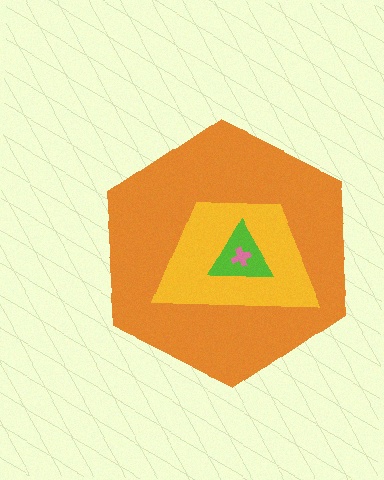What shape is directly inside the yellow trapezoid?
The lime triangle.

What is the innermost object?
The pink cross.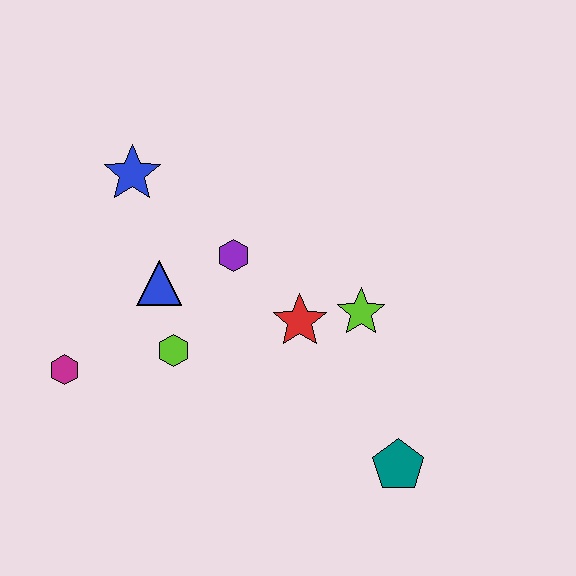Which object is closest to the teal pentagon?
The lime star is closest to the teal pentagon.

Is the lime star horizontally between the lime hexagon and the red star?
No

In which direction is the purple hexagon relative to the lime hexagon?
The purple hexagon is above the lime hexagon.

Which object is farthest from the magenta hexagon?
The teal pentagon is farthest from the magenta hexagon.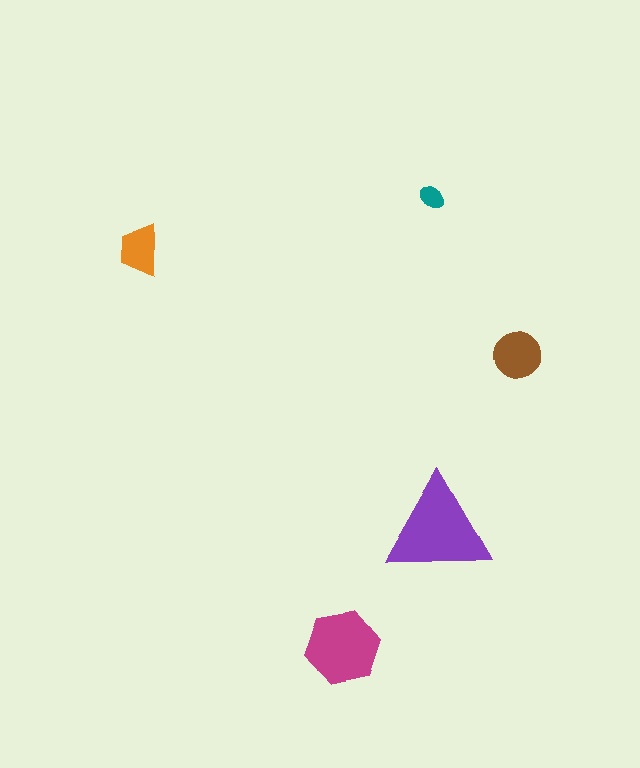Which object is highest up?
The teal ellipse is topmost.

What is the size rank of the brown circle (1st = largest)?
3rd.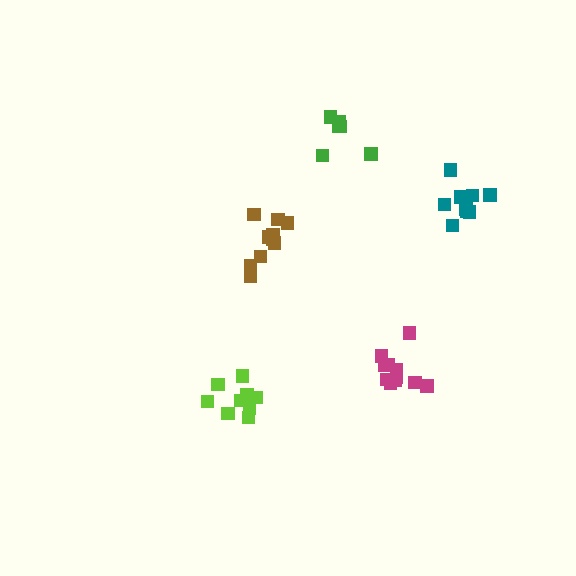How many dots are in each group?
Group 1: 9 dots, Group 2: 11 dots, Group 3: 10 dots, Group 4: 10 dots, Group 5: 6 dots (46 total).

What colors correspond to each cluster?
The clusters are colored: lime, magenta, brown, teal, green.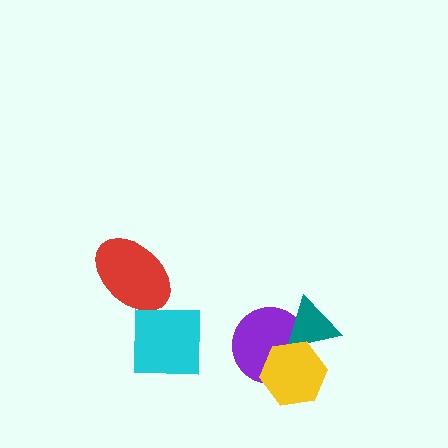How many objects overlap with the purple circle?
2 objects overlap with the purple circle.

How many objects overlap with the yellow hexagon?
2 objects overlap with the yellow hexagon.